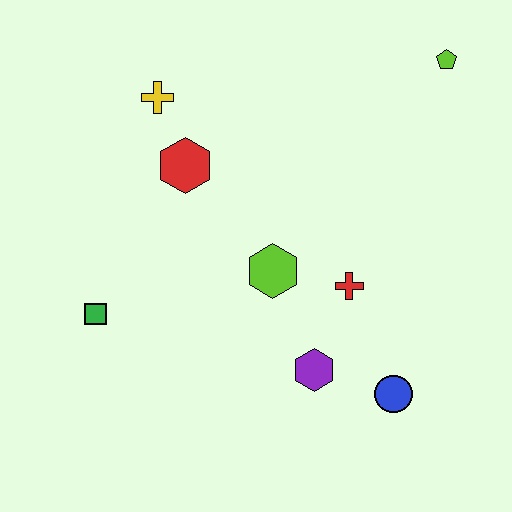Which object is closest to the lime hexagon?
The red cross is closest to the lime hexagon.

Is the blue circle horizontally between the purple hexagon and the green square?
No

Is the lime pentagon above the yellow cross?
Yes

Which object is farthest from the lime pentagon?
The green square is farthest from the lime pentagon.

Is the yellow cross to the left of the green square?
No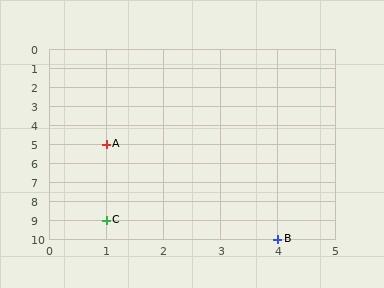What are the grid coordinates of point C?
Point C is at grid coordinates (1, 9).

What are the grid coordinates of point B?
Point B is at grid coordinates (4, 10).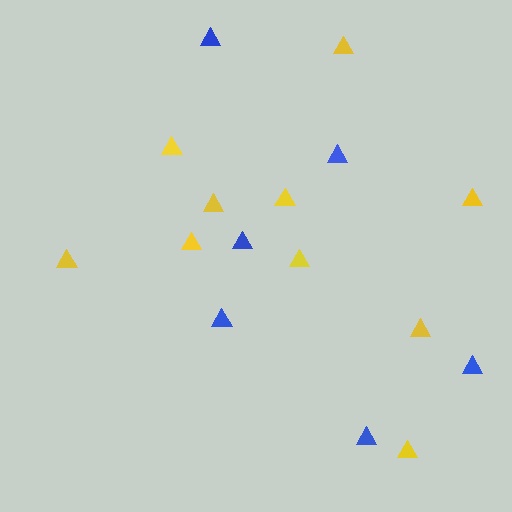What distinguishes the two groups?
There are 2 groups: one group of blue triangles (6) and one group of yellow triangles (10).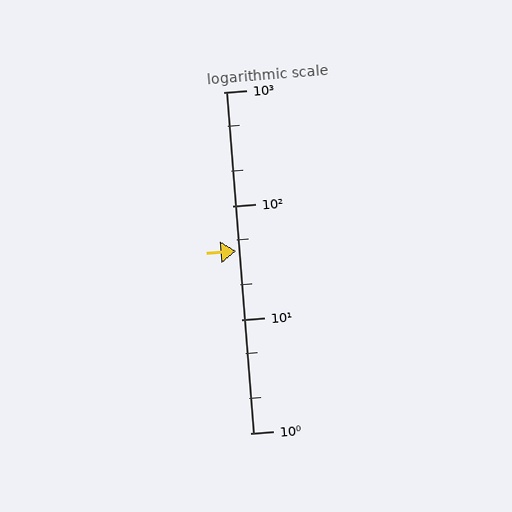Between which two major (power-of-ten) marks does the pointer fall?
The pointer is between 10 and 100.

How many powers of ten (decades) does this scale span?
The scale spans 3 decades, from 1 to 1000.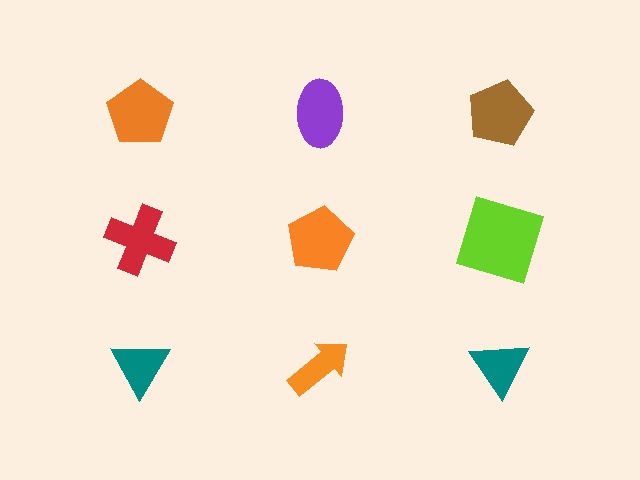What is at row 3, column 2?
An orange arrow.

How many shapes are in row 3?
3 shapes.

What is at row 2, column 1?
A red cross.